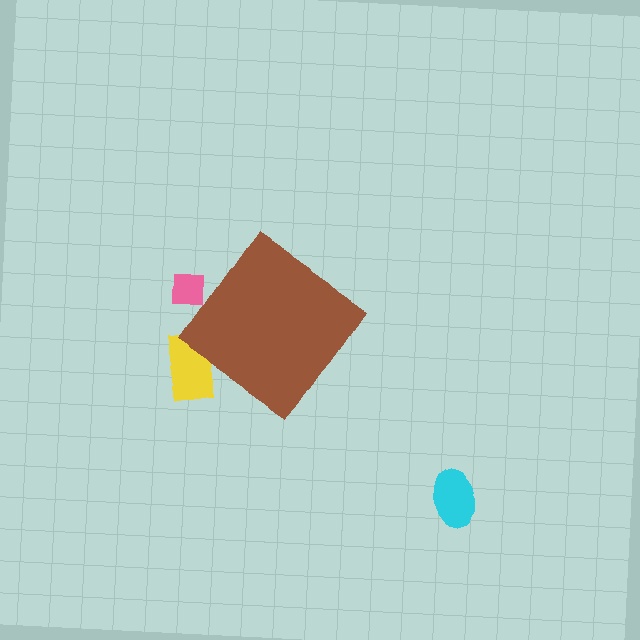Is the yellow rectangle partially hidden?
Yes, the yellow rectangle is partially hidden behind the brown diamond.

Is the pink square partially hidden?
Yes, the pink square is partially hidden behind the brown diamond.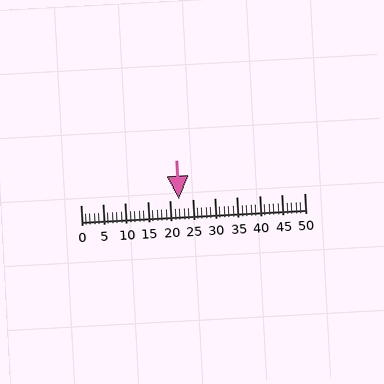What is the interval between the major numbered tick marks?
The major tick marks are spaced 5 units apart.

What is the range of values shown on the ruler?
The ruler shows values from 0 to 50.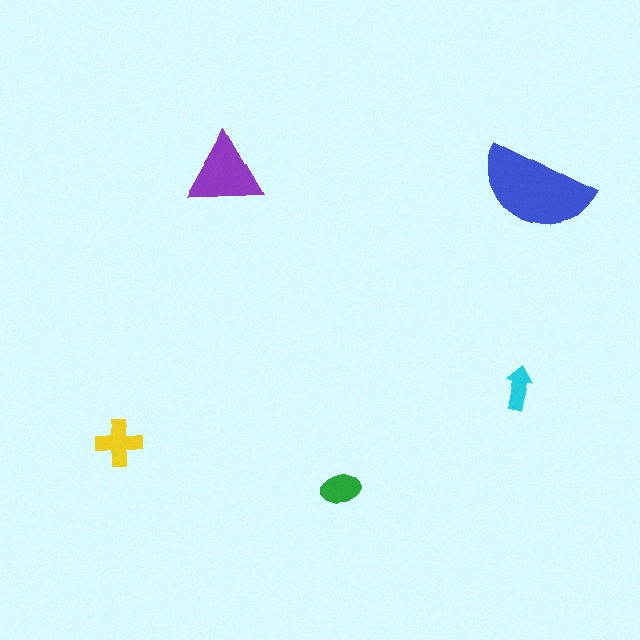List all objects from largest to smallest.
The blue semicircle, the purple triangle, the yellow cross, the green ellipse, the cyan arrow.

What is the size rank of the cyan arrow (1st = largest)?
5th.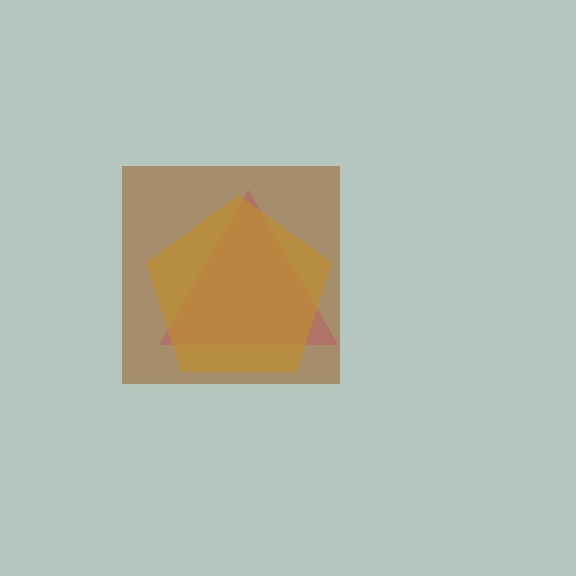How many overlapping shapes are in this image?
There are 3 overlapping shapes in the image.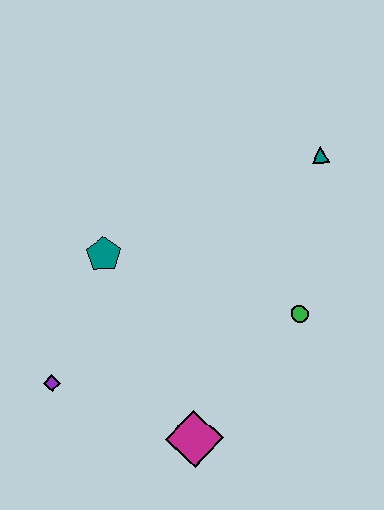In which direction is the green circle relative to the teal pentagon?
The green circle is to the right of the teal pentagon.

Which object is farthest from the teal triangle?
The purple diamond is farthest from the teal triangle.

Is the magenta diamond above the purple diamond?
No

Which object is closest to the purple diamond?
The teal pentagon is closest to the purple diamond.